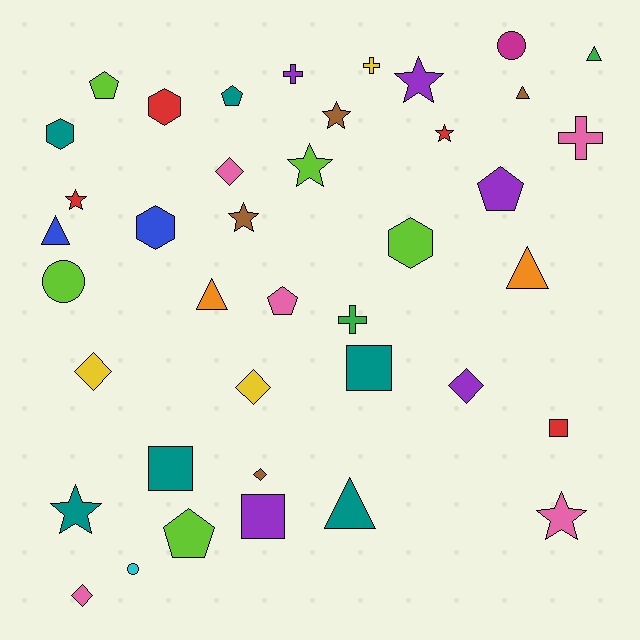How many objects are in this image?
There are 40 objects.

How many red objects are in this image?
There are 4 red objects.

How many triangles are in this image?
There are 6 triangles.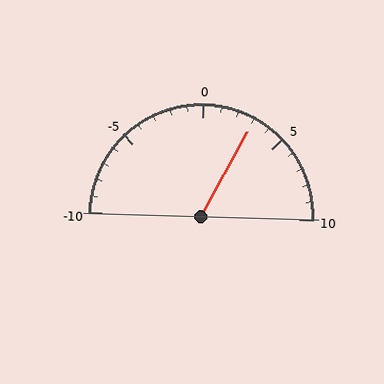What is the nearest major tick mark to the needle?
The nearest major tick mark is 5.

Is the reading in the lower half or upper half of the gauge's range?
The reading is in the upper half of the range (-10 to 10).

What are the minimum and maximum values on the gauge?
The gauge ranges from -10 to 10.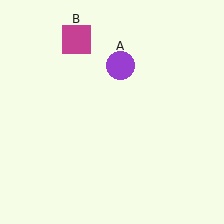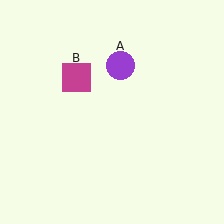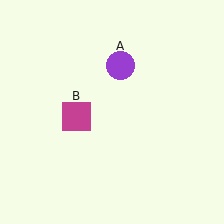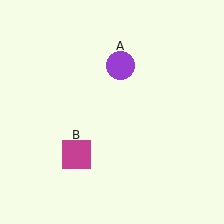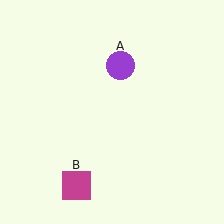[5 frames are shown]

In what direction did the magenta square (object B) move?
The magenta square (object B) moved down.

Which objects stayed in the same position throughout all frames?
Purple circle (object A) remained stationary.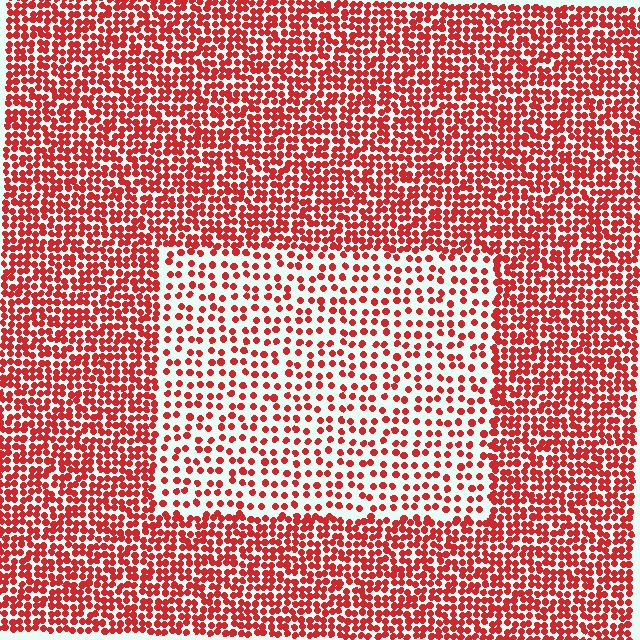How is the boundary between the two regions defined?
The boundary is defined by a change in element density (approximately 2.1x ratio). All elements are the same color, size, and shape.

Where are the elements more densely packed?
The elements are more densely packed outside the rectangle boundary.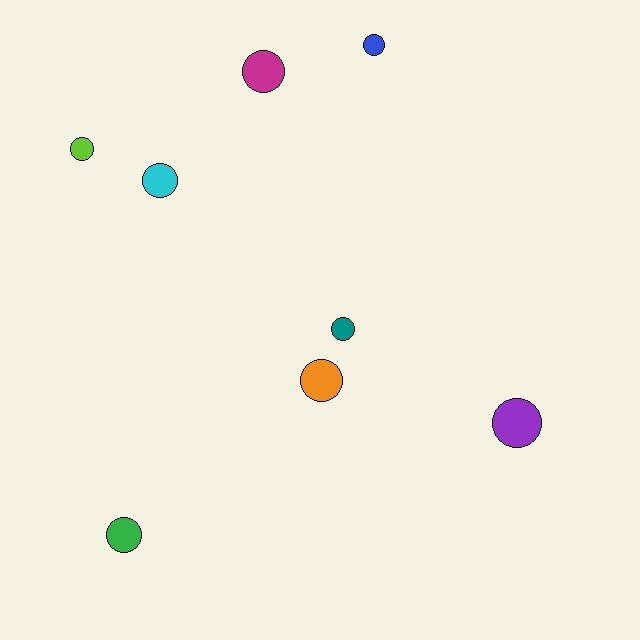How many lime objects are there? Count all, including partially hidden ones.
There is 1 lime object.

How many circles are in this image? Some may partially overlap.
There are 8 circles.